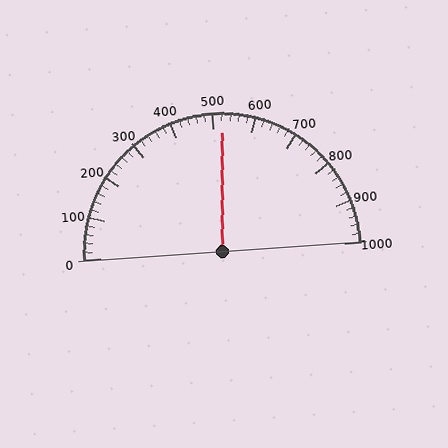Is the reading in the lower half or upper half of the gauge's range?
The reading is in the upper half of the range (0 to 1000).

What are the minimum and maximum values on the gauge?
The gauge ranges from 0 to 1000.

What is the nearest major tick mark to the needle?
The nearest major tick mark is 500.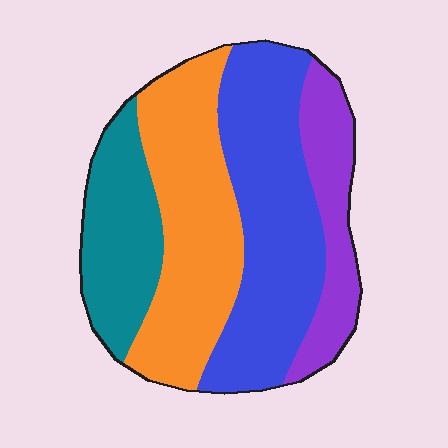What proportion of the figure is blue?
Blue covers 35% of the figure.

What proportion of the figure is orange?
Orange takes up between a sixth and a third of the figure.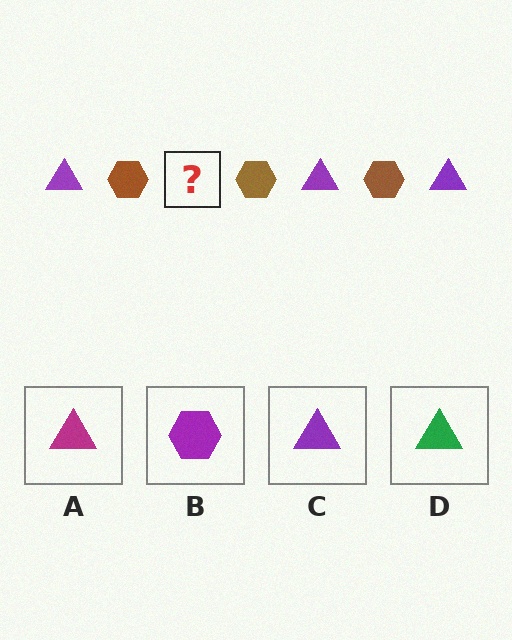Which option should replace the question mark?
Option C.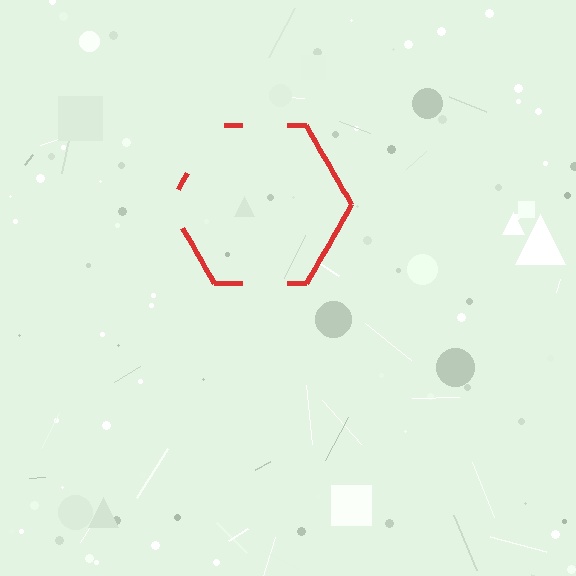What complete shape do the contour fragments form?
The contour fragments form a hexagon.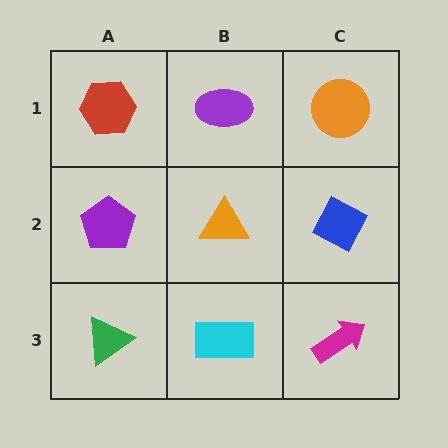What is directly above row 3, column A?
A purple pentagon.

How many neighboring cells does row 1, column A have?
2.